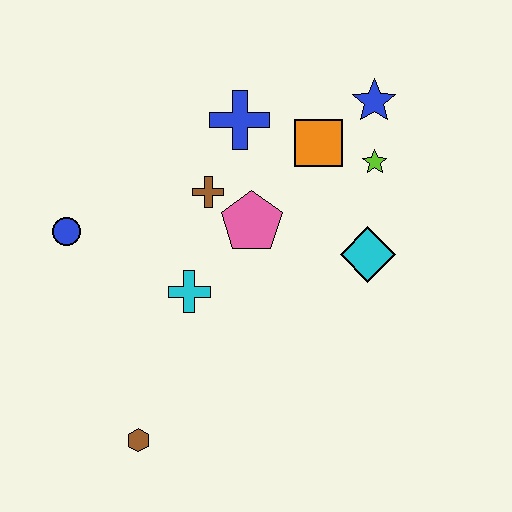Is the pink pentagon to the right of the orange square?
No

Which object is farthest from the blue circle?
The blue star is farthest from the blue circle.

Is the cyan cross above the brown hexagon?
Yes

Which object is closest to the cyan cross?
The pink pentagon is closest to the cyan cross.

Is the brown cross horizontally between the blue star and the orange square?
No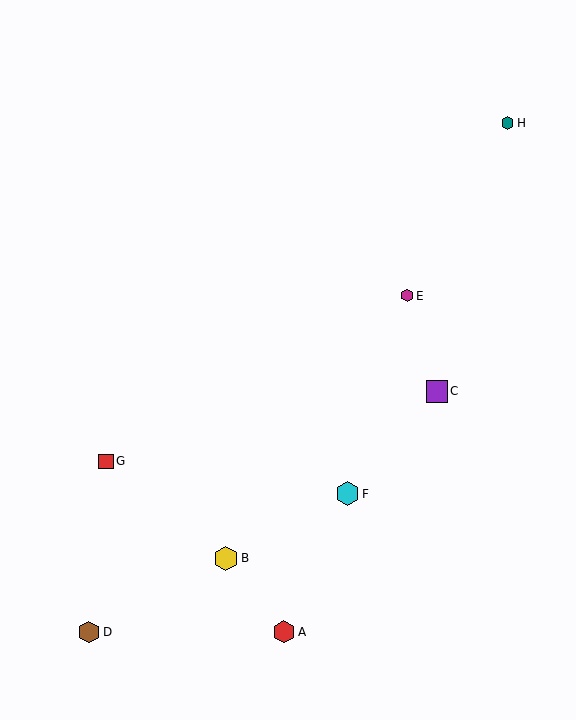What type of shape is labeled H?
Shape H is a teal hexagon.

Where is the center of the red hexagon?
The center of the red hexagon is at (284, 632).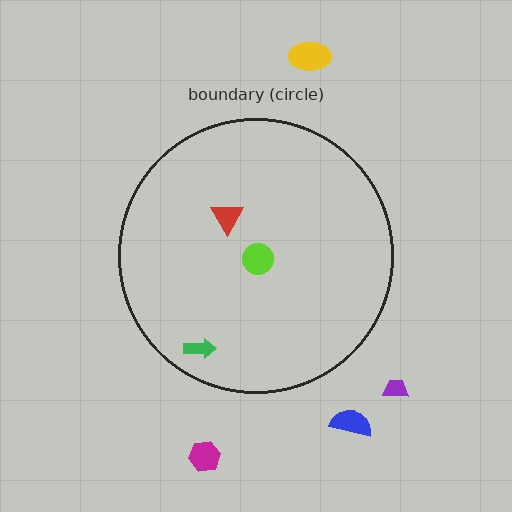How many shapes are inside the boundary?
3 inside, 4 outside.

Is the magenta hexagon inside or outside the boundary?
Outside.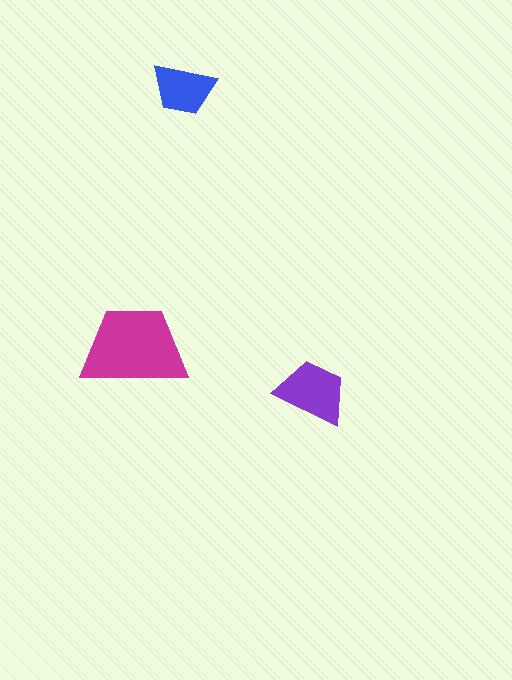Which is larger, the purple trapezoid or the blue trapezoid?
The purple one.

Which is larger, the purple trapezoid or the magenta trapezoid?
The magenta one.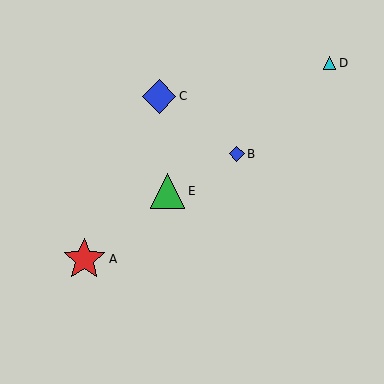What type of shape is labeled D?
Shape D is a cyan triangle.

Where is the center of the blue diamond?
The center of the blue diamond is at (237, 154).